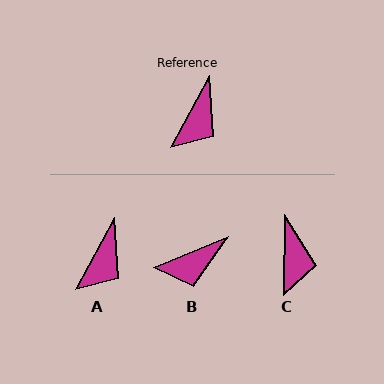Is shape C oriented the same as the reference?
No, it is off by about 28 degrees.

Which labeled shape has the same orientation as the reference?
A.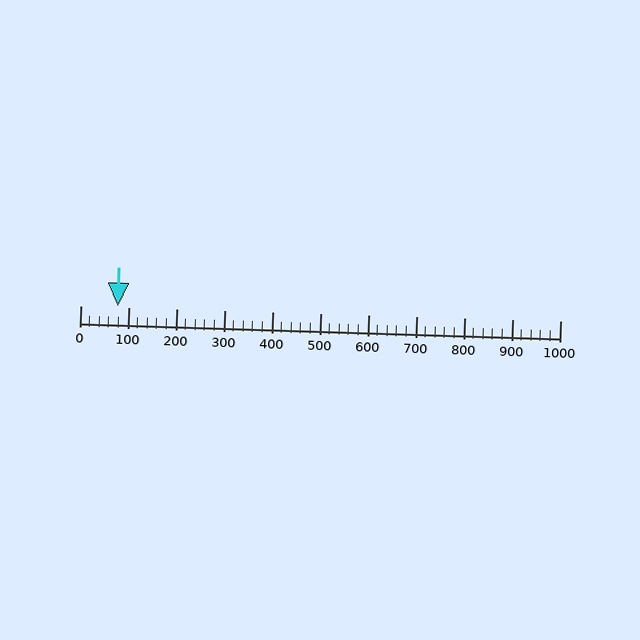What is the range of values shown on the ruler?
The ruler shows values from 0 to 1000.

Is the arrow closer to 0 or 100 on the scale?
The arrow is closer to 100.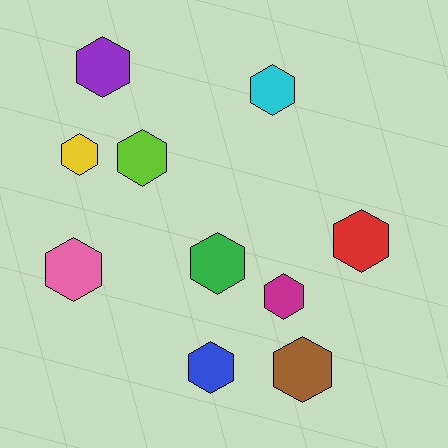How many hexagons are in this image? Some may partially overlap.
There are 10 hexagons.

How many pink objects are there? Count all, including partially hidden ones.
There is 1 pink object.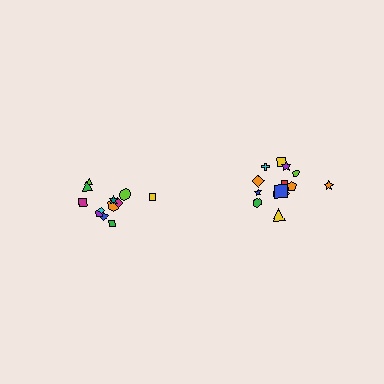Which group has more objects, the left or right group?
The right group.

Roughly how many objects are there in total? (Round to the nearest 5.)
Roughly 25 objects in total.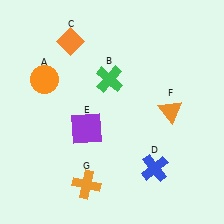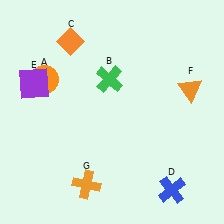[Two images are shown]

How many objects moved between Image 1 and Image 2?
3 objects moved between the two images.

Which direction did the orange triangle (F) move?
The orange triangle (F) moved up.